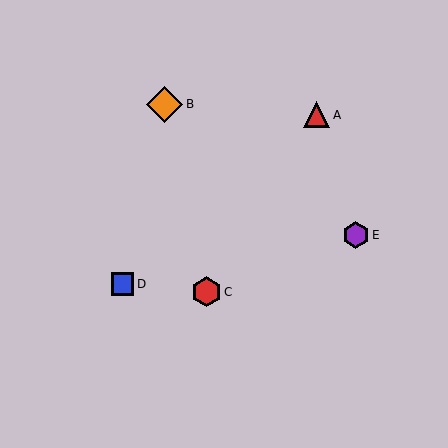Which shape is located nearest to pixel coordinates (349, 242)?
The purple hexagon (labeled E) at (356, 235) is nearest to that location.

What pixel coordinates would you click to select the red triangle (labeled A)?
Click at (317, 115) to select the red triangle A.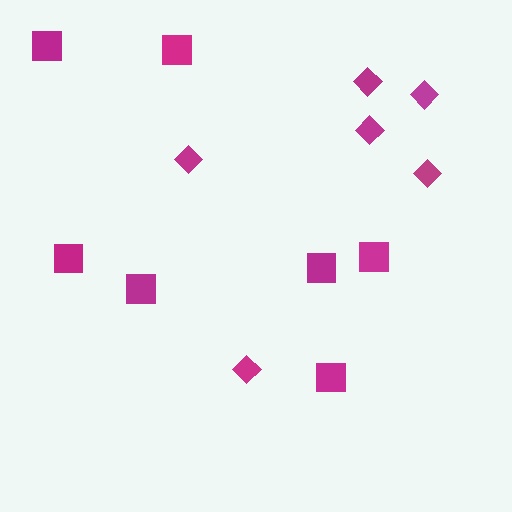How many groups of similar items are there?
There are 2 groups: one group of diamonds (6) and one group of squares (7).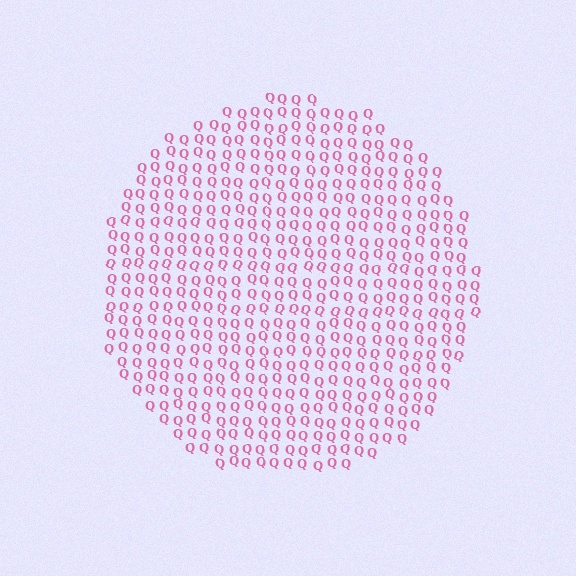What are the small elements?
The small elements are letter Q's.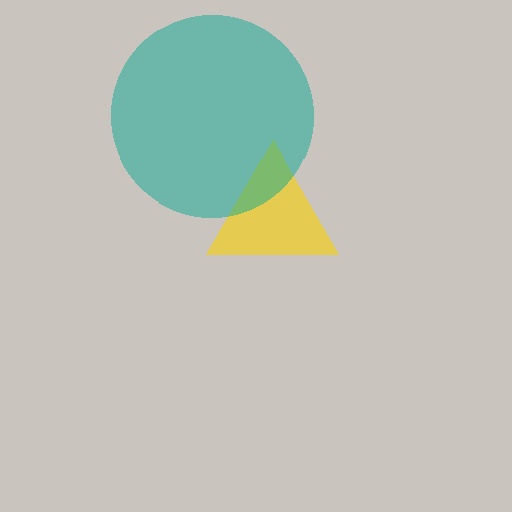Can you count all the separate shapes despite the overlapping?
Yes, there are 2 separate shapes.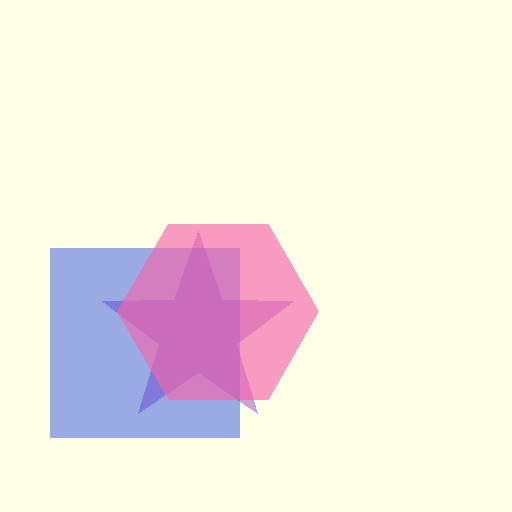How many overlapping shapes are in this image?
There are 3 overlapping shapes in the image.